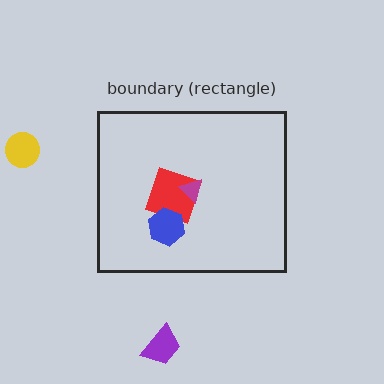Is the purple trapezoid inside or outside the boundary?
Outside.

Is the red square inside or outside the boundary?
Inside.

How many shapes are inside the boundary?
3 inside, 2 outside.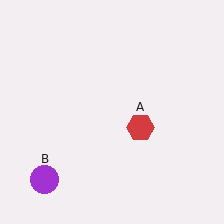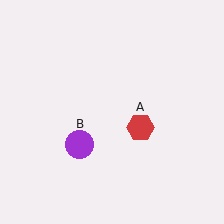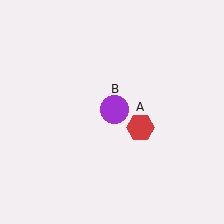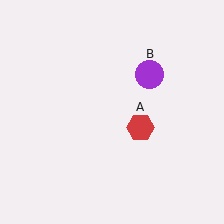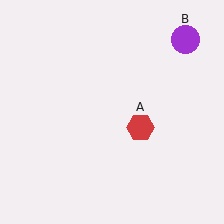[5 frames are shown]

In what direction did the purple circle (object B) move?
The purple circle (object B) moved up and to the right.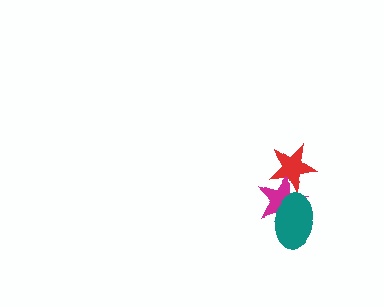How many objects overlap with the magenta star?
2 objects overlap with the magenta star.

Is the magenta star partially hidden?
Yes, it is partially covered by another shape.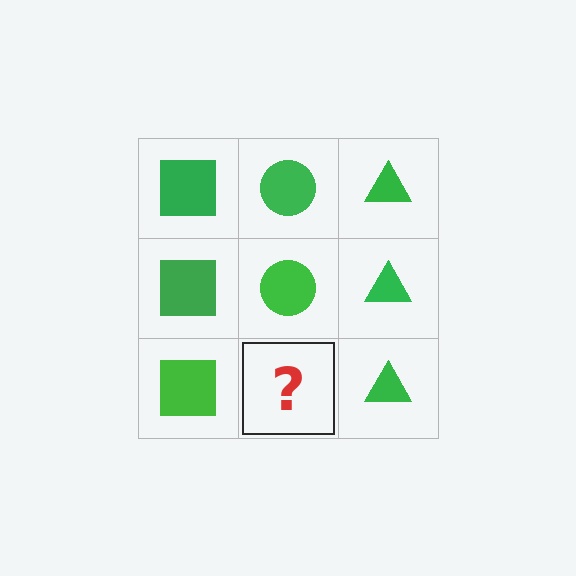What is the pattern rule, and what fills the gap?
The rule is that each column has a consistent shape. The gap should be filled with a green circle.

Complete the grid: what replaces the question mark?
The question mark should be replaced with a green circle.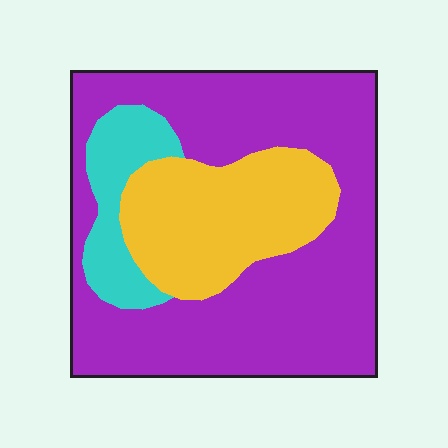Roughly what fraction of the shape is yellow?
Yellow covers about 25% of the shape.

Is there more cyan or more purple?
Purple.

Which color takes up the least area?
Cyan, at roughly 10%.